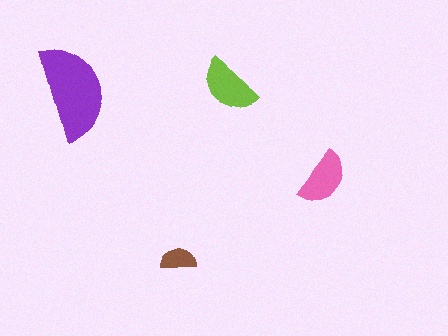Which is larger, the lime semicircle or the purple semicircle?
The purple one.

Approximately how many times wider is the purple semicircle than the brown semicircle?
About 2.5 times wider.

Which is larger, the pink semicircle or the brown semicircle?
The pink one.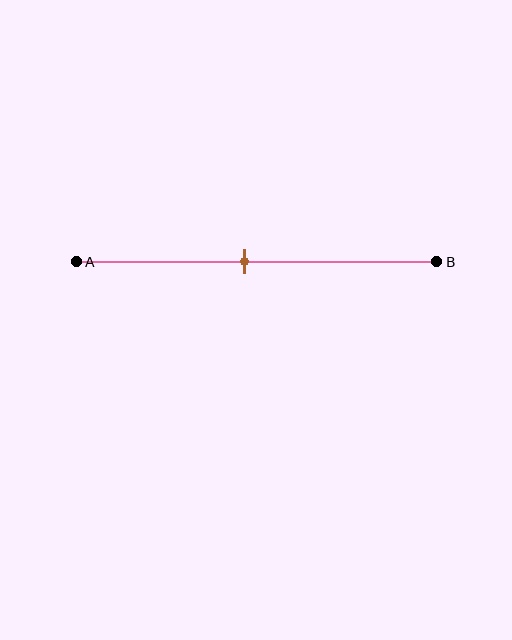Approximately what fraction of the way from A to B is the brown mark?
The brown mark is approximately 45% of the way from A to B.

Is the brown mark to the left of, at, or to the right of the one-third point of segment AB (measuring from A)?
The brown mark is to the right of the one-third point of segment AB.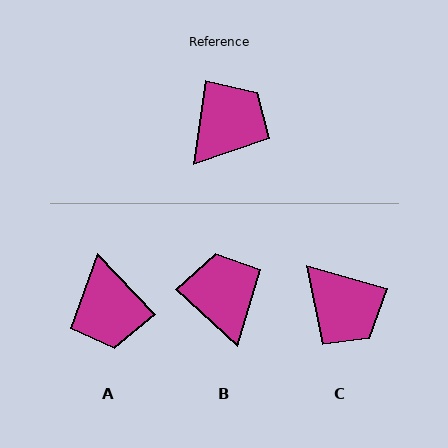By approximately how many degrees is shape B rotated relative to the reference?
Approximately 55 degrees counter-clockwise.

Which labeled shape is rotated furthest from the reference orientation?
A, about 128 degrees away.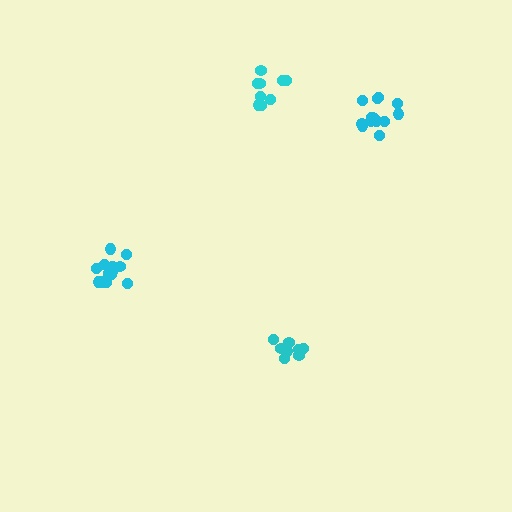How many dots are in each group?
Group 1: 13 dots, Group 2: 9 dots, Group 3: 13 dots, Group 4: 8 dots (43 total).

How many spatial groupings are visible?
There are 4 spatial groupings.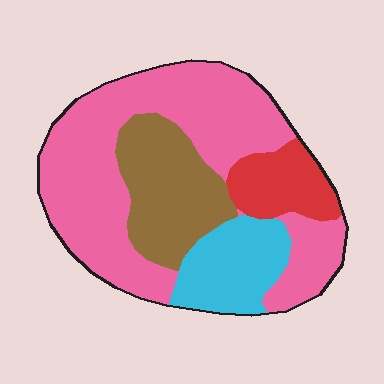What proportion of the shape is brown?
Brown covers around 20% of the shape.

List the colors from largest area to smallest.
From largest to smallest: pink, brown, cyan, red.